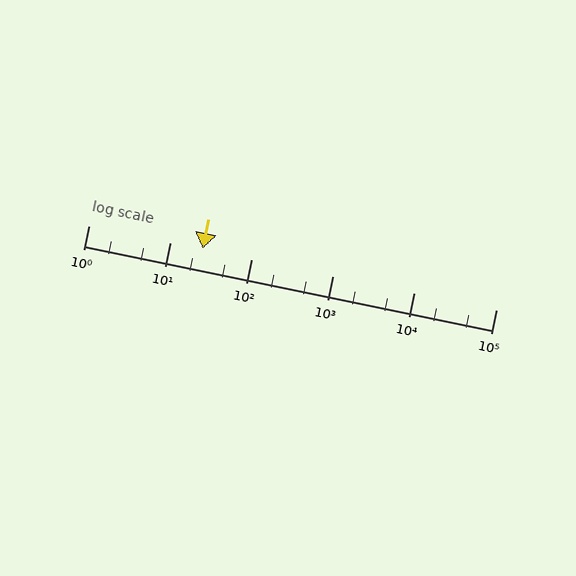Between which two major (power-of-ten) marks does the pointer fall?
The pointer is between 10 and 100.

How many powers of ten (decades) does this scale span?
The scale spans 5 decades, from 1 to 100000.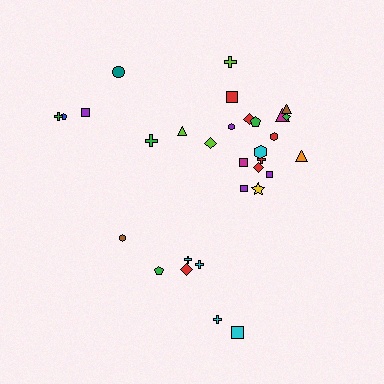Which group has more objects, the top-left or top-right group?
The top-right group.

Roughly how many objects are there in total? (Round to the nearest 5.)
Roughly 30 objects in total.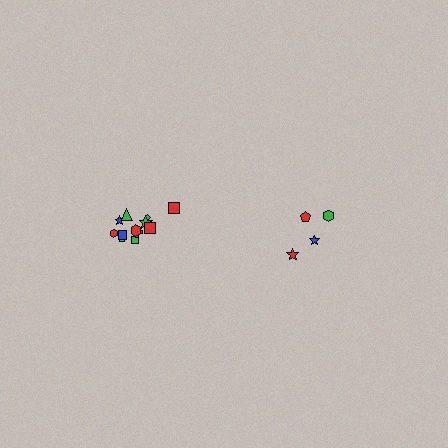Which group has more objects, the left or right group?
The left group.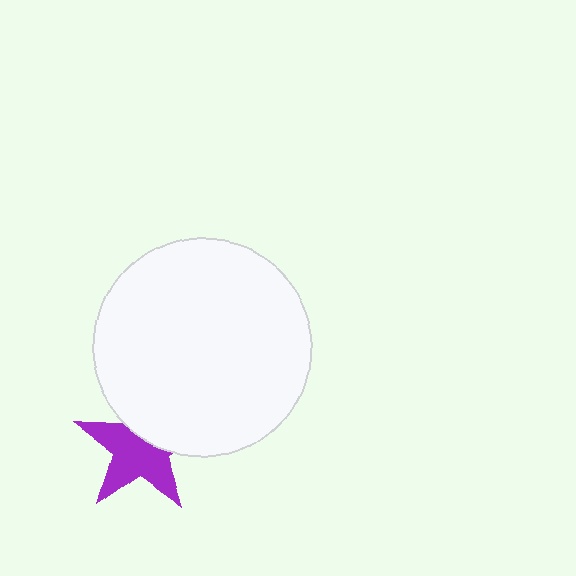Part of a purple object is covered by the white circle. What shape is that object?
It is a star.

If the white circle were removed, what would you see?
You would see the complete purple star.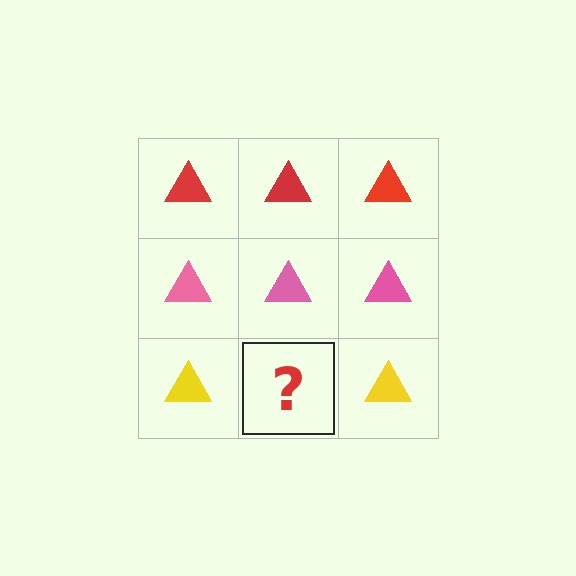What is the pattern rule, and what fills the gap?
The rule is that each row has a consistent color. The gap should be filled with a yellow triangle.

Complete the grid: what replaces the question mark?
The question mark should be replaced with a yellow triangle.